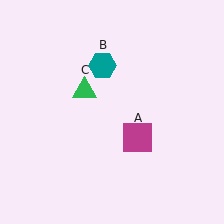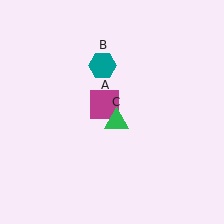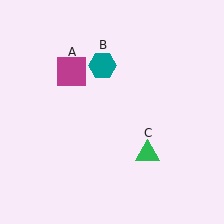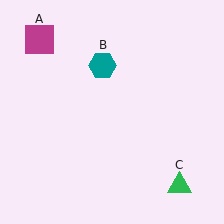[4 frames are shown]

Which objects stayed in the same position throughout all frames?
Teal hexagon (object B) remained stationary.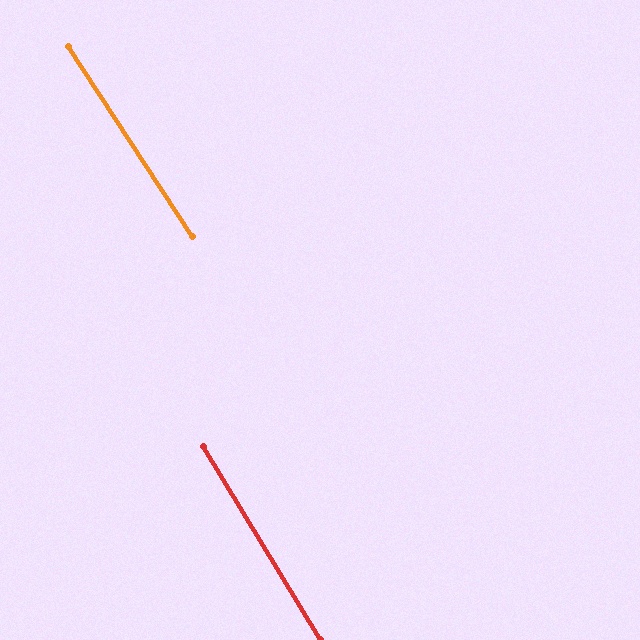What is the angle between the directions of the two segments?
Approximately 2 degrees.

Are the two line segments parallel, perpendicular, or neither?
Parallel — their directions differ by only 1.9°.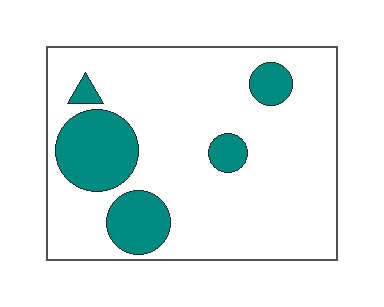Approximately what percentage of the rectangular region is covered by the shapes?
Approximately 20%.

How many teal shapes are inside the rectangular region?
5.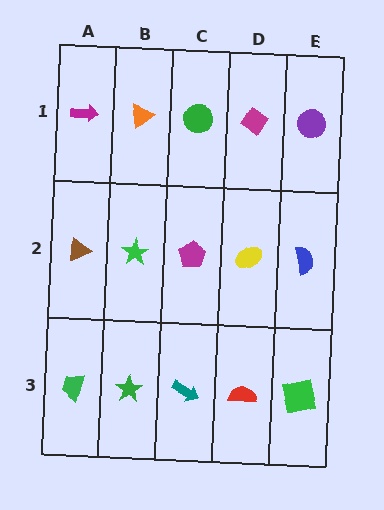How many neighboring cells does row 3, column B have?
3.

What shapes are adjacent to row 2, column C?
A green circle (row 1, column C), a teal arrow (row 3, column C), a green star (row 2, column B), a yellow ellipse (row 2, column D).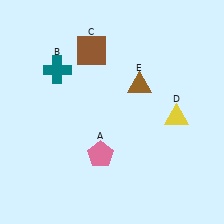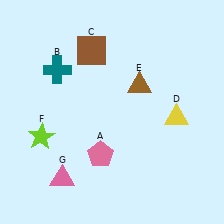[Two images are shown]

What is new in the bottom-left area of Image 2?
A lime star (F) was added in the bottom-left area of Image 2.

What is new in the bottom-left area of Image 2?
A pink triangle (G) was added in the bottom-left area of Image 2.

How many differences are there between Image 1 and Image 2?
There are 2 differences between the two images.